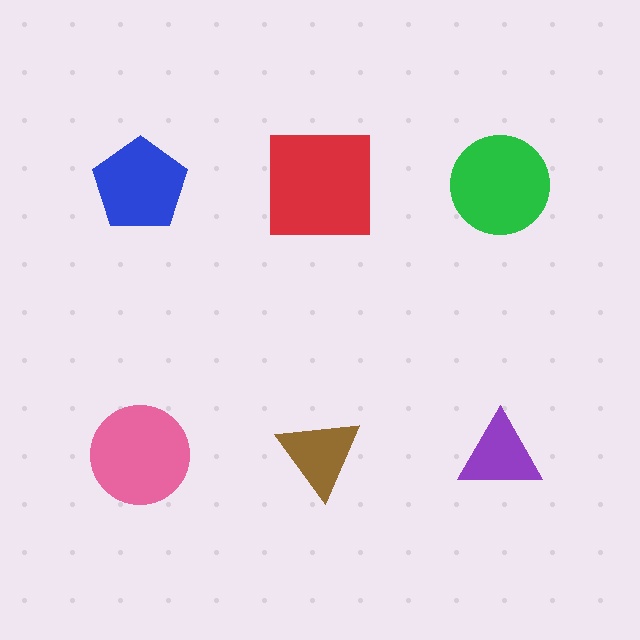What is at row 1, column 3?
A green circle.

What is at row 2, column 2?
A brown triangle.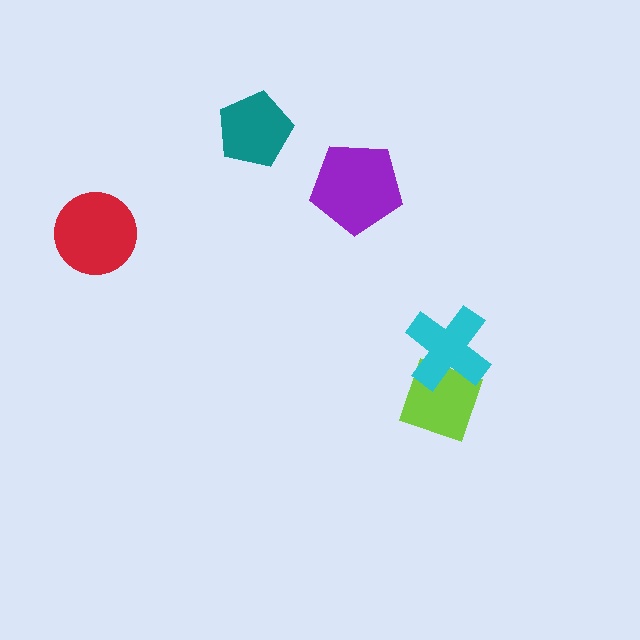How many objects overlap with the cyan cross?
1 object overlaps with the cyan cross.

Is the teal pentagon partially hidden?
No, no other shape covers it.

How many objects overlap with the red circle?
0 objects overlap with the red circle.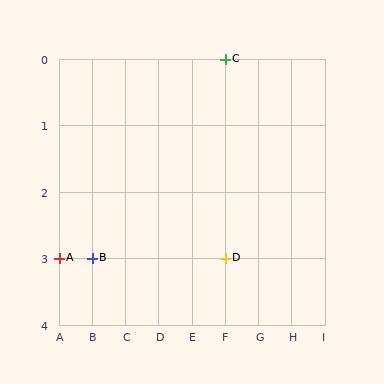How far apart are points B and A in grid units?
Points B and A are 1 column apart.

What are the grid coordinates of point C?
Point C is at grid coordinates (F, 0).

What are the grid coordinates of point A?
Point A is at grid coordinates (A, 3).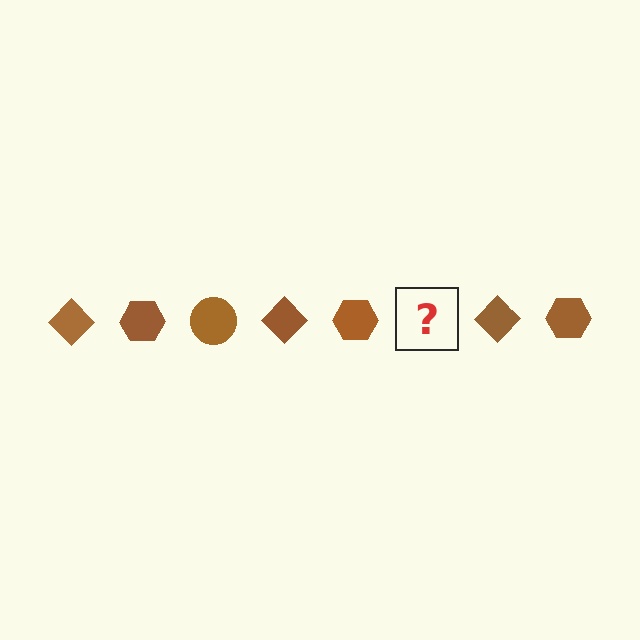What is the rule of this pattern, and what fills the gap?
The rule is that the pattern cycles through diamond, hexagon, circle shapes in brown. The gap should be filled with a brown circle.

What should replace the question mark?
The question mark should be replaced with a brown circle.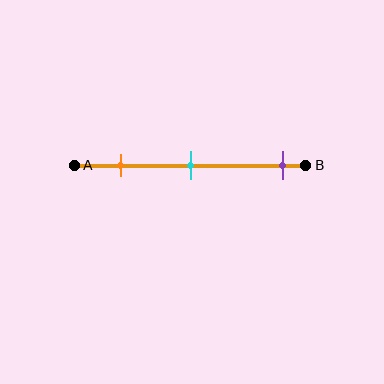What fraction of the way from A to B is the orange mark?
The orange mark is approximately 20% (0.2) of the way from A to B.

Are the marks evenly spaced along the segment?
No, the marks are not evenly spaced.